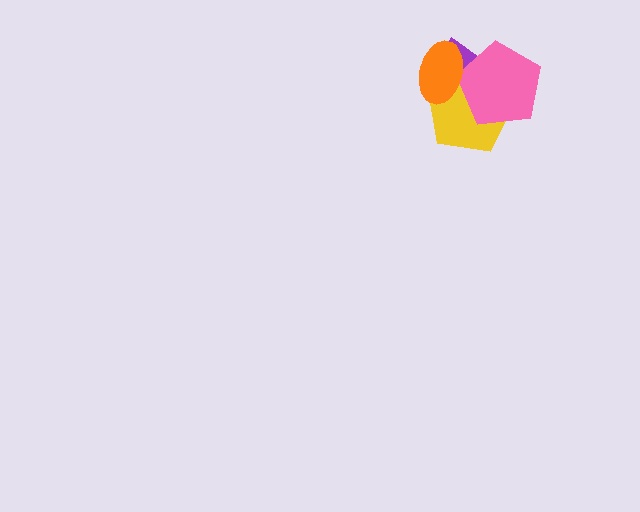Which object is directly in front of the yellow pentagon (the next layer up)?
The pink pentagon is directly in front of the yellow pentagon.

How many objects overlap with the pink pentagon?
3 objects overlap with the pink pentagon.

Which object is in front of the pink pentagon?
The orange ellipse is in front of the pink pentagon.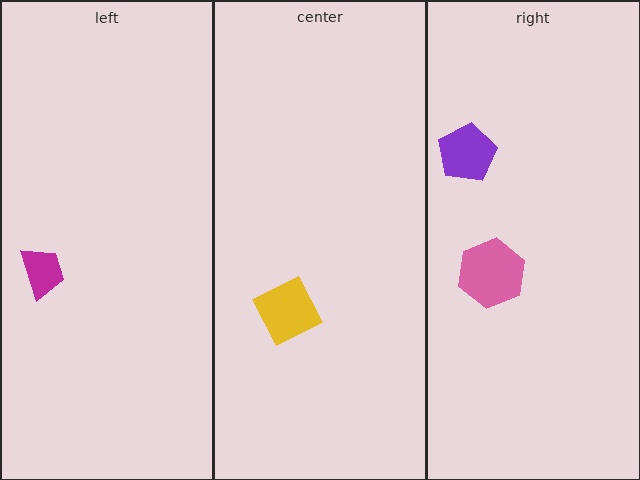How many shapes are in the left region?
1.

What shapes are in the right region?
The pink hexagon, the purple pentagon.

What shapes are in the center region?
The yellow diamond.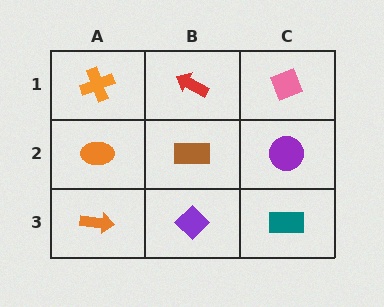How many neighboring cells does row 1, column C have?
2.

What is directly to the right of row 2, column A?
A brown rectangle.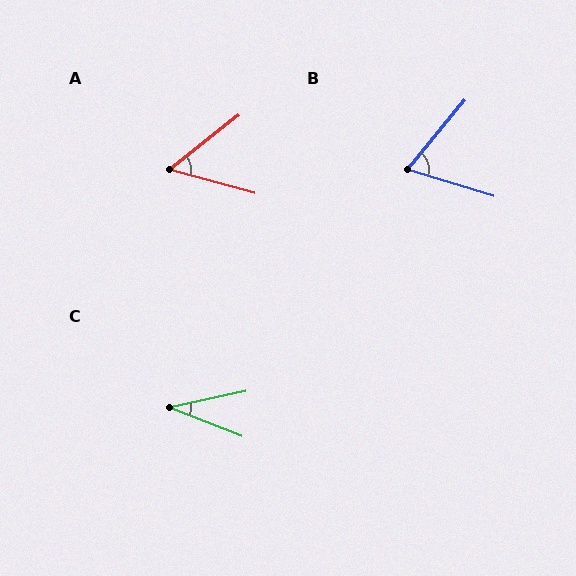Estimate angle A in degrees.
Approximately 54 degrees.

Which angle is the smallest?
C, at approximately 33 degrees.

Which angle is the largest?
B, at approximately 68 degrees.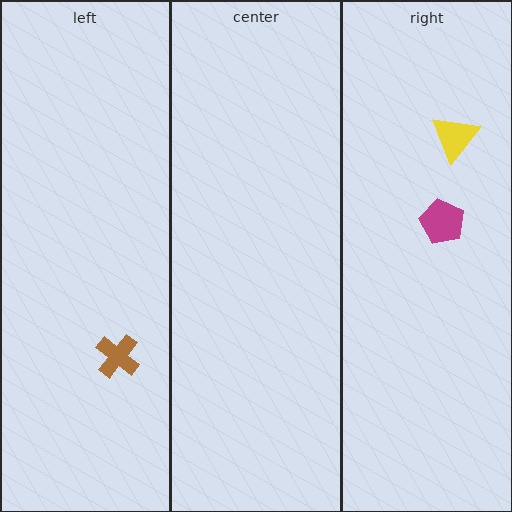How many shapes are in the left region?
1.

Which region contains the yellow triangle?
The right region.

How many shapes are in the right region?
2.